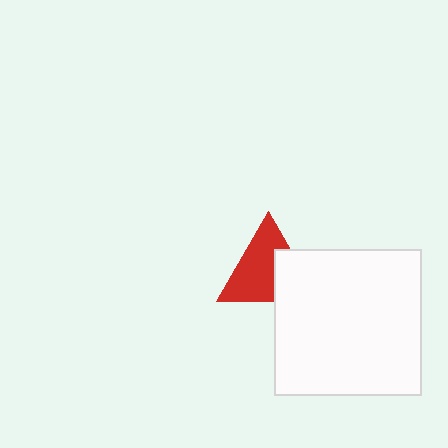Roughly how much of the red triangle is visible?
About half of it is visible (roughly 65%).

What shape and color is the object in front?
The object in front is a white square.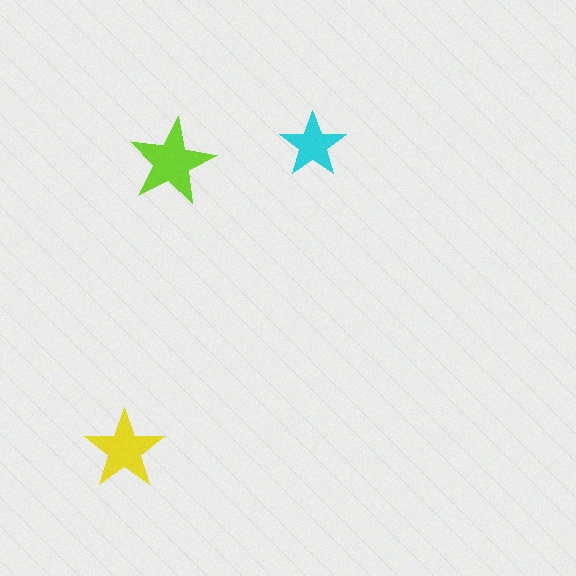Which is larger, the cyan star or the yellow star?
The yellow one.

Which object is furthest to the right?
The cyan star is rightmost.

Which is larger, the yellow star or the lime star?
The lime one.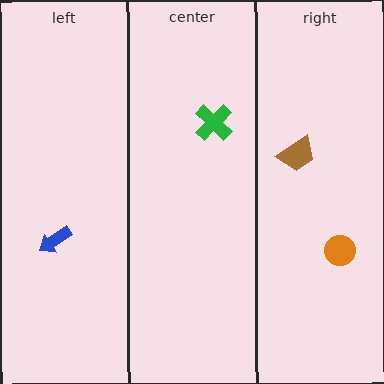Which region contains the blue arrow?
The left region.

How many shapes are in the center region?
1.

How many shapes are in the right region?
2.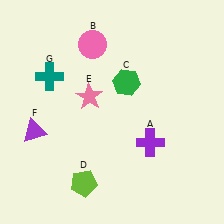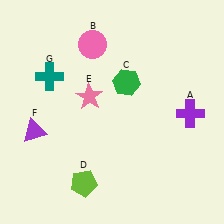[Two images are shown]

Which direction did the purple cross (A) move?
The purple cross (A) moved right.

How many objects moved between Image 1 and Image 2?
1 object moved between the two images.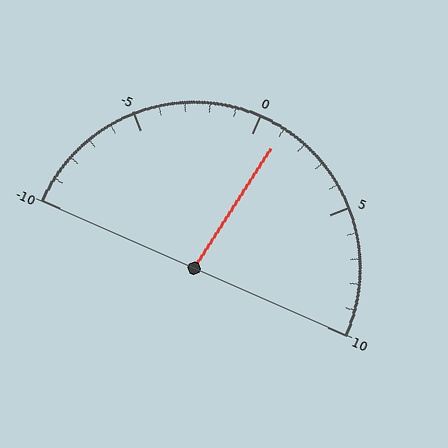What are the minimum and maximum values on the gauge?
The gauge ranges from -10 to 10.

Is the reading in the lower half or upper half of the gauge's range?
The reading is in the upper half of the range (-10 to 10).